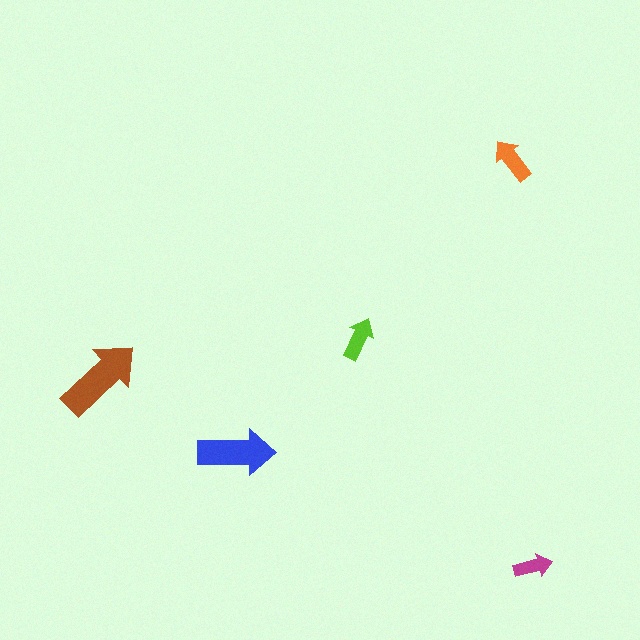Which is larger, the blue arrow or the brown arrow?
The brown one.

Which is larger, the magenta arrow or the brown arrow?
The brown one.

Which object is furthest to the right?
The magenta arrow is rightmost.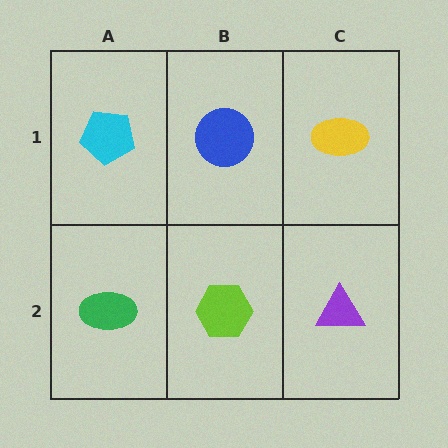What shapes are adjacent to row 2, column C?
A yellow ellipse (row 1, column C), a lime hexagon (row 2, column B).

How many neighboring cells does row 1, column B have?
3.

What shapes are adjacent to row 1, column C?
A purple triangle (row 2, column C), a blue circle (row 1, column B).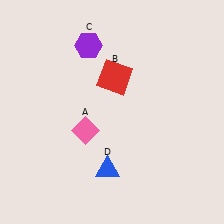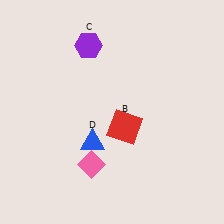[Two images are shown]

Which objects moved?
The objects that moved are: the pink diamond (A), the red square (B), the blue triangle (D).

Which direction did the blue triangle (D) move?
The blue triangle (D) moved up.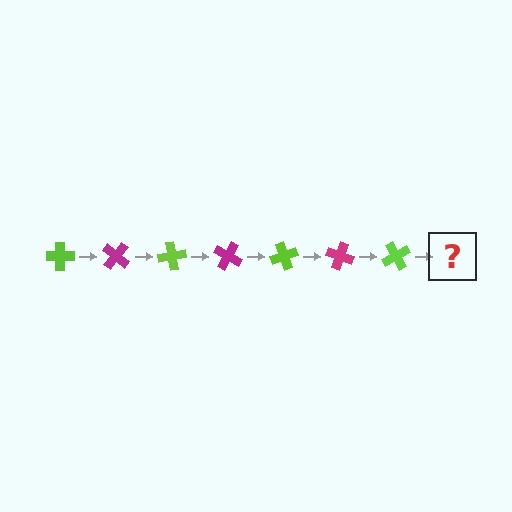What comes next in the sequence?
The next element should be a magenta cross, rotated 280 degrees from the start.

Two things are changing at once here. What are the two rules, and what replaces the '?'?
The two rules are that it rotates 40 degrees each step and the color cycles through lime and magenta. The '?' should be a magenta cross, rotated 280 degrees from the start.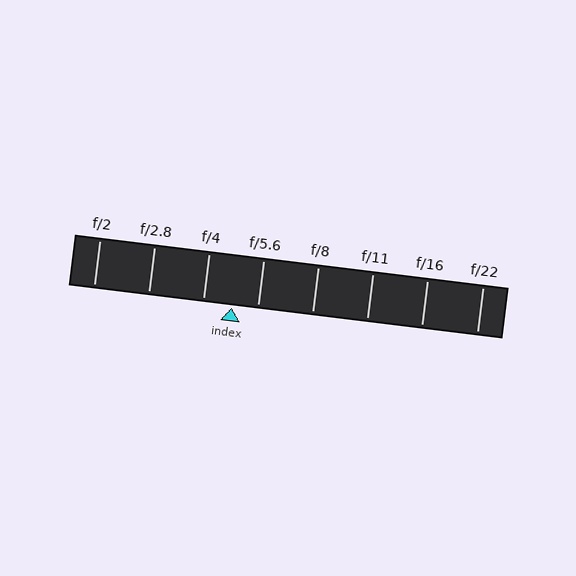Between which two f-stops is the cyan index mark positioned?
The index mark is between f/4 and f/5.6.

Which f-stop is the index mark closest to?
The index mark is closest to f/5.6.